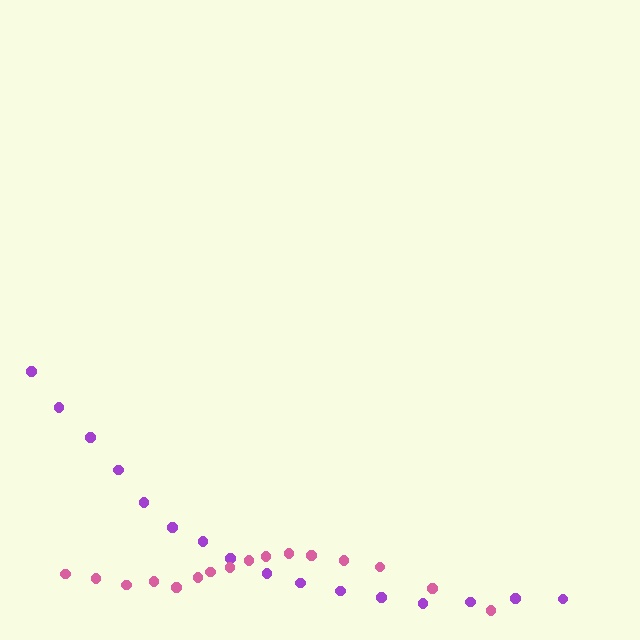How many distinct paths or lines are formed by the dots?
There are 2 distinct paths.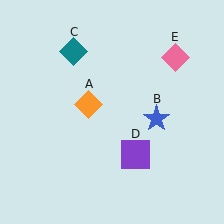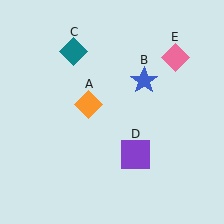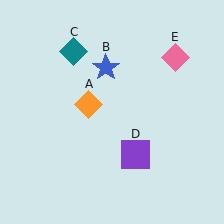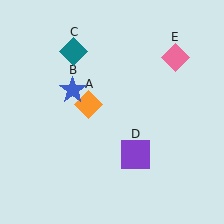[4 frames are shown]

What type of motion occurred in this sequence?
The blue star (object B) rotated counterclockwise around the center of the scene.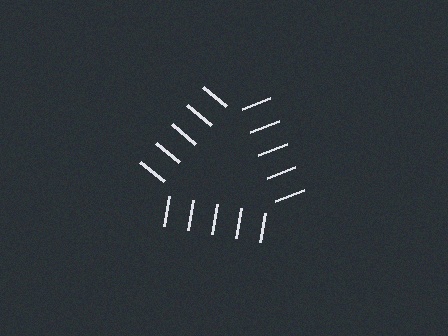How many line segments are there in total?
15 — 5 along each of the 3 edges.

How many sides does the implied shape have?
3 sides — the line-ends trace a triangle.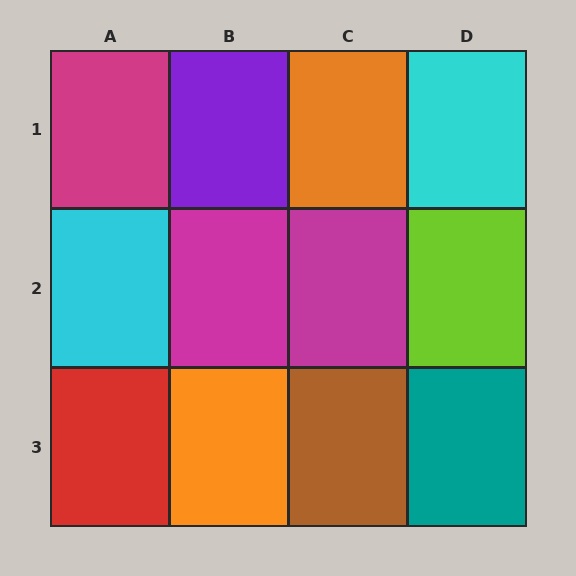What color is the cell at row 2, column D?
Lime.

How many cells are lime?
1 cell is lime.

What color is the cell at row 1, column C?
Orange.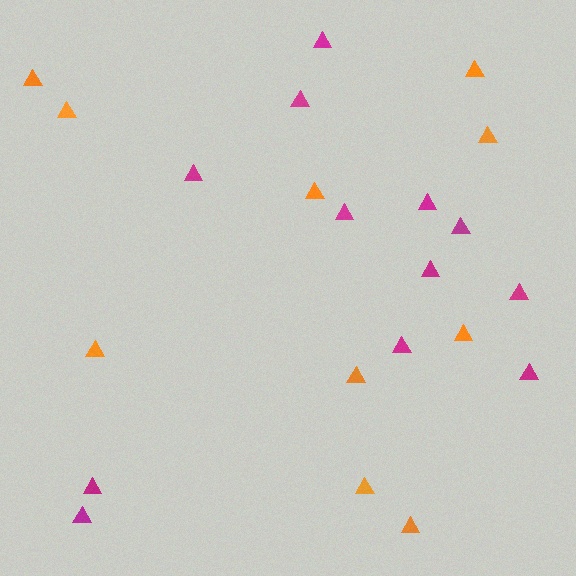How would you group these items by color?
There are 2 groups: one group of orange triangles (10) and one group of magenta triangles (12).